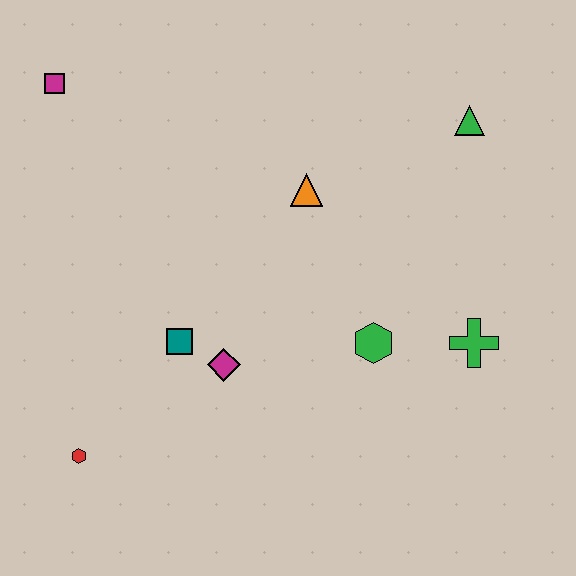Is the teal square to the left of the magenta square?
No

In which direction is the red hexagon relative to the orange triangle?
The red hexagon is below the orange triangle.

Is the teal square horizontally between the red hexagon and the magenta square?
No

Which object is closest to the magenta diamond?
The teal square is closest to the magenta diamond.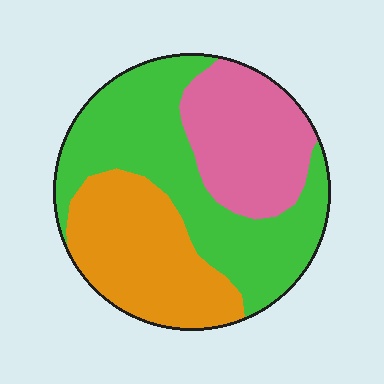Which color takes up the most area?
Green, at roughly 45%.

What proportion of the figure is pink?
Pink takes up about one quarter (1/4) of the figure.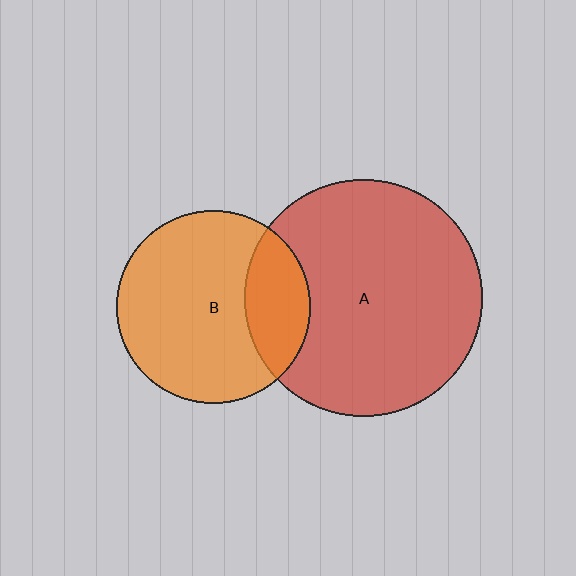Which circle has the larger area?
Circle A (red).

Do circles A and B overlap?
Yes.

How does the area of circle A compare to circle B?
Approximately 1.5 times.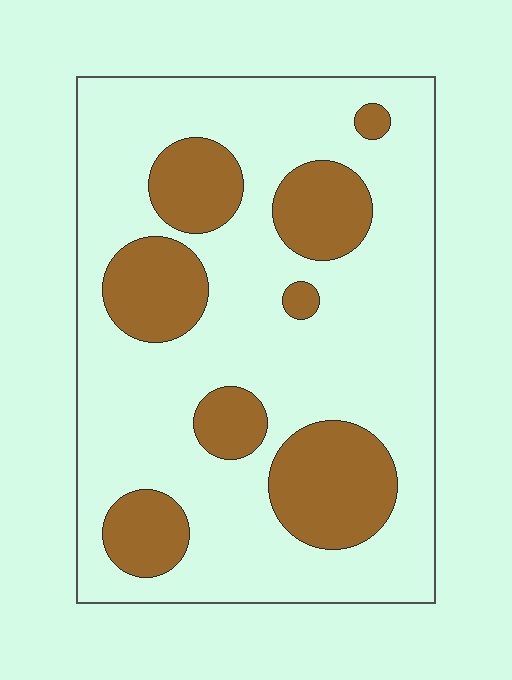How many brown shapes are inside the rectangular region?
8.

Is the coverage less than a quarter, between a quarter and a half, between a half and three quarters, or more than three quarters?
Between a quarter and a half.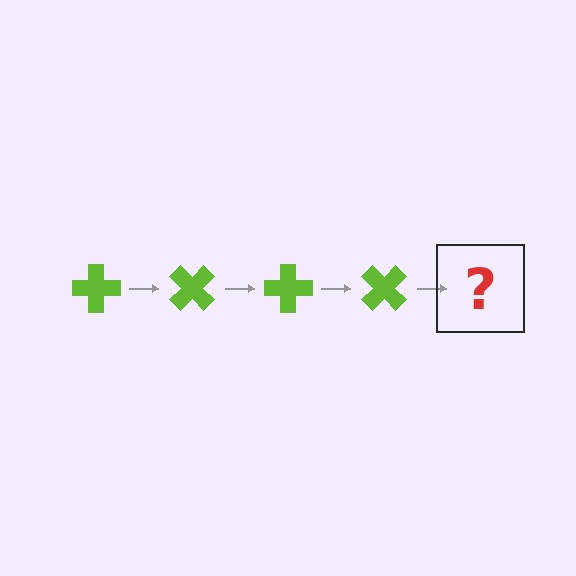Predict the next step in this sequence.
The next step is a lime cross rotated 180 degrees.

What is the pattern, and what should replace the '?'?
The pattern is that the cross rotates 45 degrees each step. The '?' should be a lime cross rotated 180 degrees.